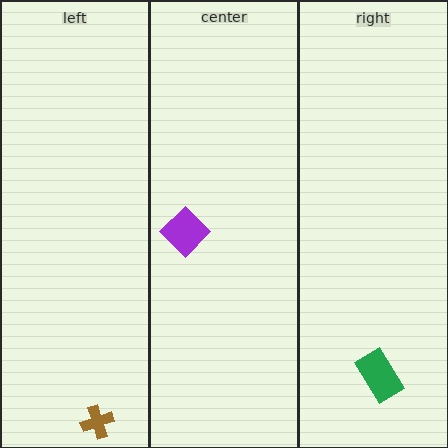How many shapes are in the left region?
1.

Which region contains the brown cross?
The left region.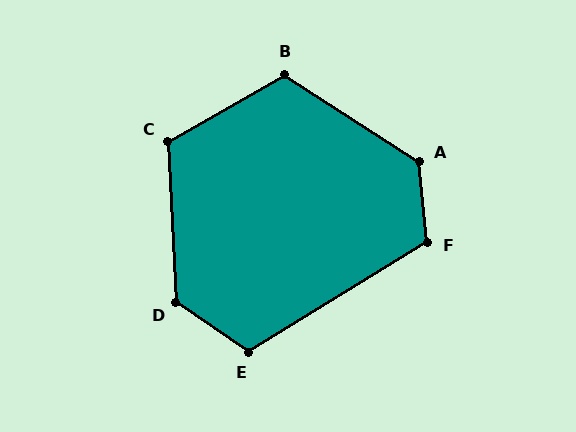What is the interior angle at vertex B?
Approximately 117 degrees (obtuse).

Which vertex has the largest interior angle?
A, at approximately 129 degrees.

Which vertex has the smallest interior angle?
E, at approximately 114 degrees.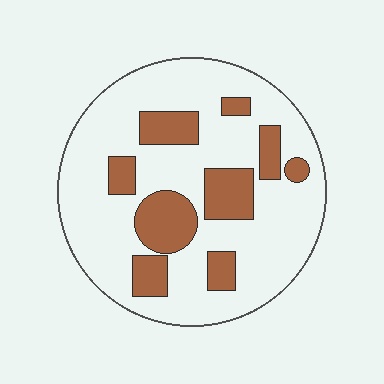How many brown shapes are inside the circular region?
9.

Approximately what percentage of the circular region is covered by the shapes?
Approximately 25%.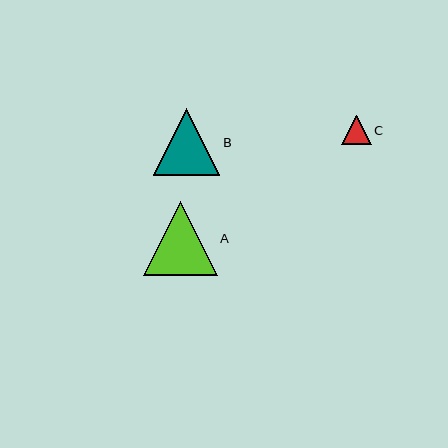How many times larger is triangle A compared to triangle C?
Triangle A is approximately 2.5 times the size of triangle C.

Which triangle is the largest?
Triangle A is the largest with a size of approximately 74 pixels.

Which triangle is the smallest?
Triangle C is the smallest with a size of approximately 30 pixels.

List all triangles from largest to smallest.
From largest to smallest: A, B, C.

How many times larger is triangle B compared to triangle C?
Triangle B is approximately 2.3 times the size of triangle C.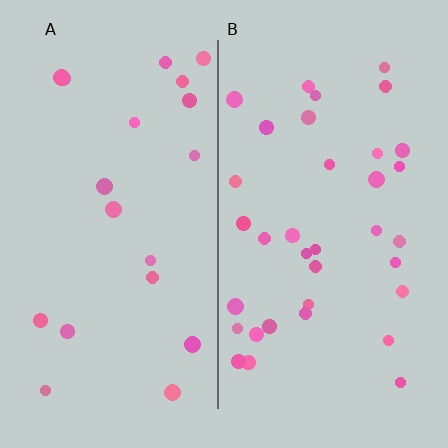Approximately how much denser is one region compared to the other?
Approximately 1.8× — region B over region A.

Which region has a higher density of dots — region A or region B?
B (the right).